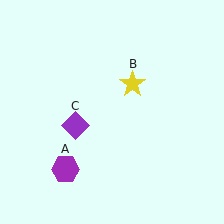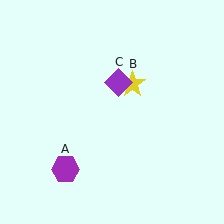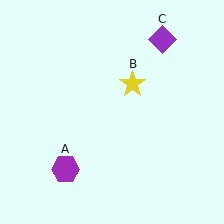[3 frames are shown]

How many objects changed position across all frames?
1 object changed position: purple diamond (object C).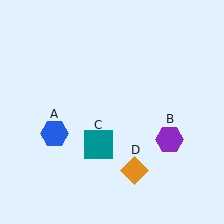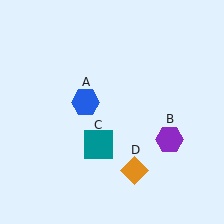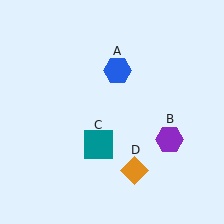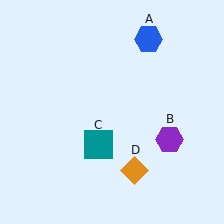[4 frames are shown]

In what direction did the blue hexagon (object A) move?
The blue hexagon (object A) moved up and to the right.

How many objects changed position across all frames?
1 object changed position: blue hexagon (object A).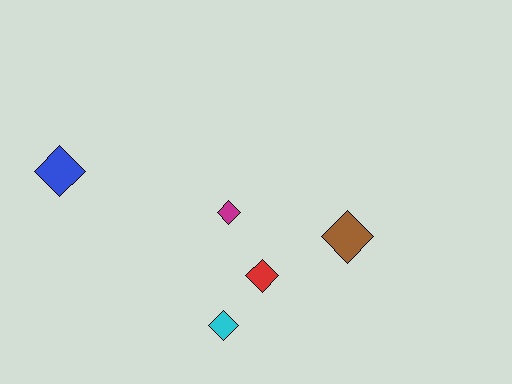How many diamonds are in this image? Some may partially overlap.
There are 5 diamonds.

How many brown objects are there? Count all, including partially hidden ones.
There is 1 brown object.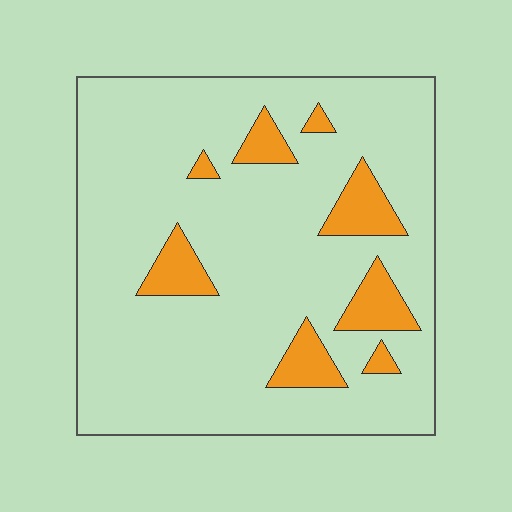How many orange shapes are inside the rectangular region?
8.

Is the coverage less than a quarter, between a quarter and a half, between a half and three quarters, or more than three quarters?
Less than a quarter.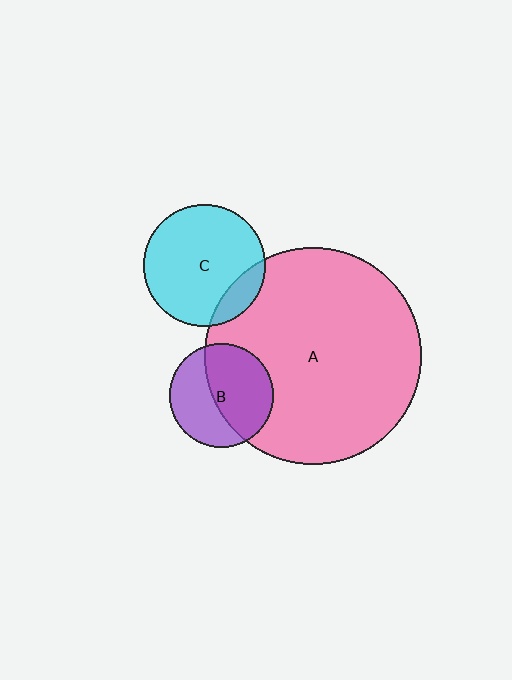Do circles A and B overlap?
Yes.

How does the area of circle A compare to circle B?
Approximately 4.4 times.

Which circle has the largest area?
Circle A (pink).